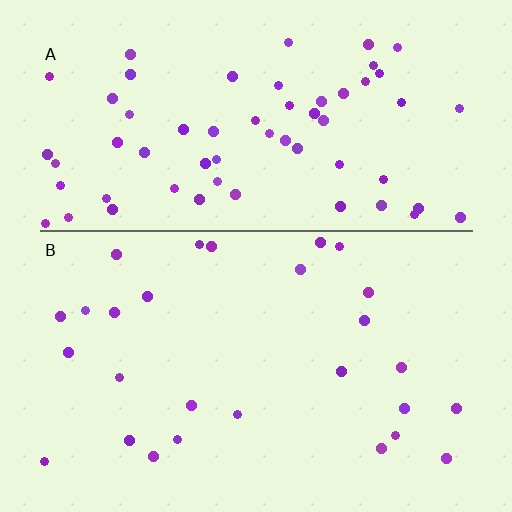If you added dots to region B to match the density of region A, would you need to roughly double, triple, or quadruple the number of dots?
Approximately double.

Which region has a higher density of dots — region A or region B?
A (the top).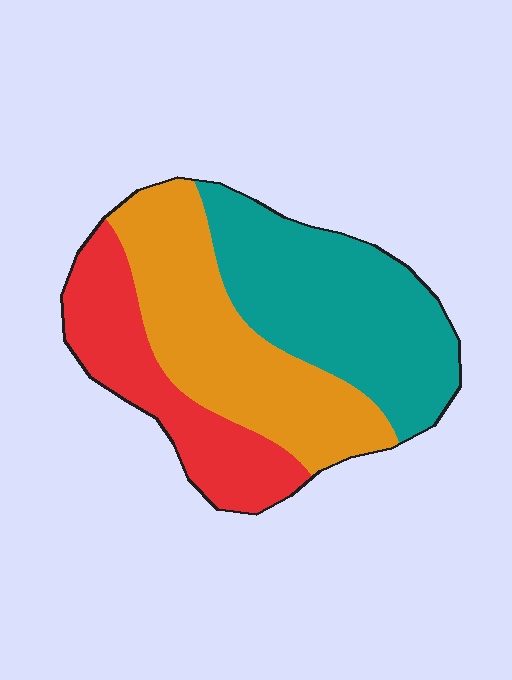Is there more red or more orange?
Orange.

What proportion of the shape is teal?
Teal takes up about three eighths (3/8) of the shape.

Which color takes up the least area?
Red, at roughly 25%.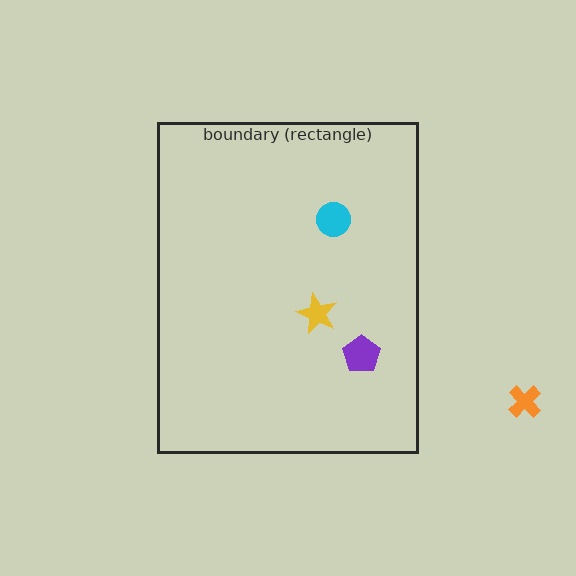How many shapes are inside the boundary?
3 inside, 1 outside.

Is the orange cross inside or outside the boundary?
Outside.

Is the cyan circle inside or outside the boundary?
Inside.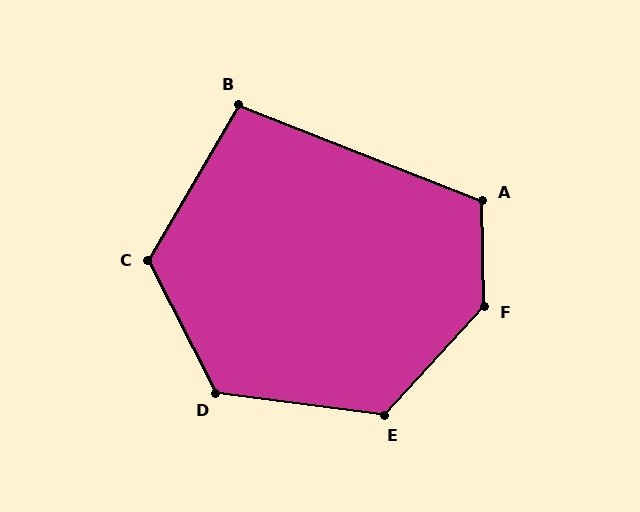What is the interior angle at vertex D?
Approximately 125 degrees (obtuse).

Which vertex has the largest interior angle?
F, at approximately 137 degrees.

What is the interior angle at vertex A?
Approximately 112 degrees (obtuse).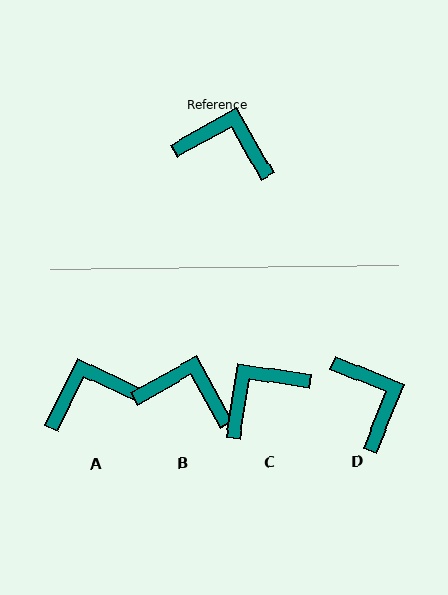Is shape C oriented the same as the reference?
No, it is off by about 52 degrees.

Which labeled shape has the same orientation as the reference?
B.